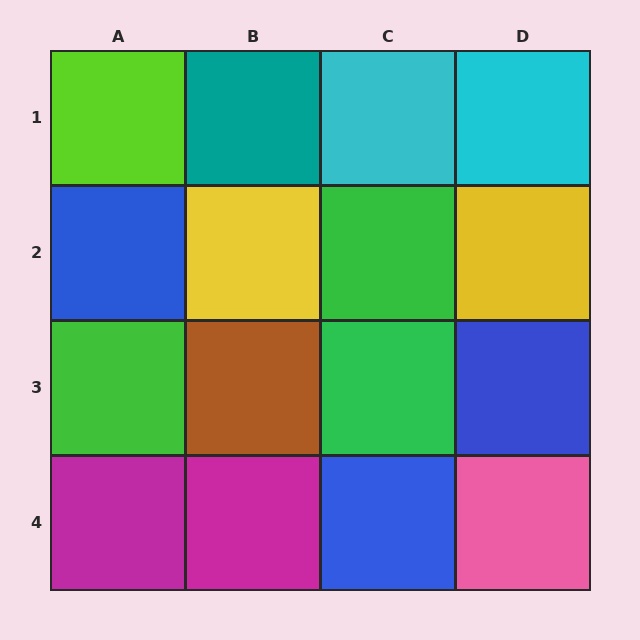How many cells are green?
3 cells are green.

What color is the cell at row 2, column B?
Yellow.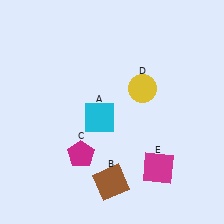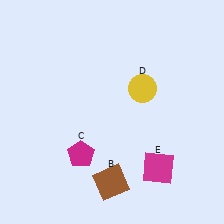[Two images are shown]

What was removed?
The cyan square (A) was removed in Image 2.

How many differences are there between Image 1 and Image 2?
There is 1 difference between the two images.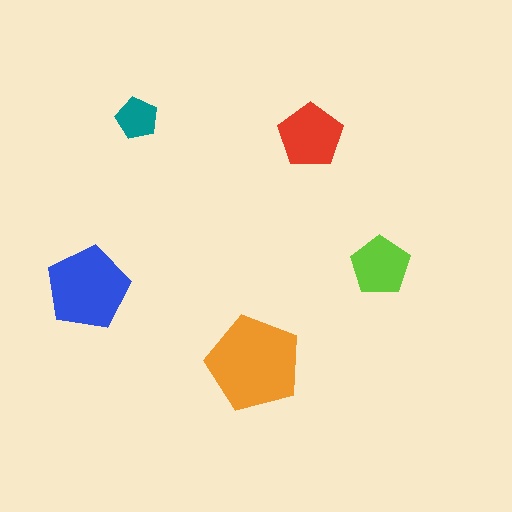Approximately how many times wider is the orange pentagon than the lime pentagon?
About 1.5 times wider.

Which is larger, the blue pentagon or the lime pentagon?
The blue one.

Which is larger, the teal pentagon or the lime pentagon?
The lime one.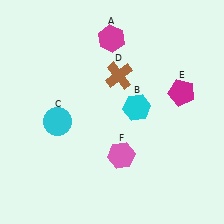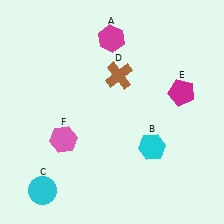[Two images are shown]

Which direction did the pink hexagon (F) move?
The pink hexagon (F) moved left.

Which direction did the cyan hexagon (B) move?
The cyan hexagon (B) moved down.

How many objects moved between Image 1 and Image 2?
3 objects moved between the two images.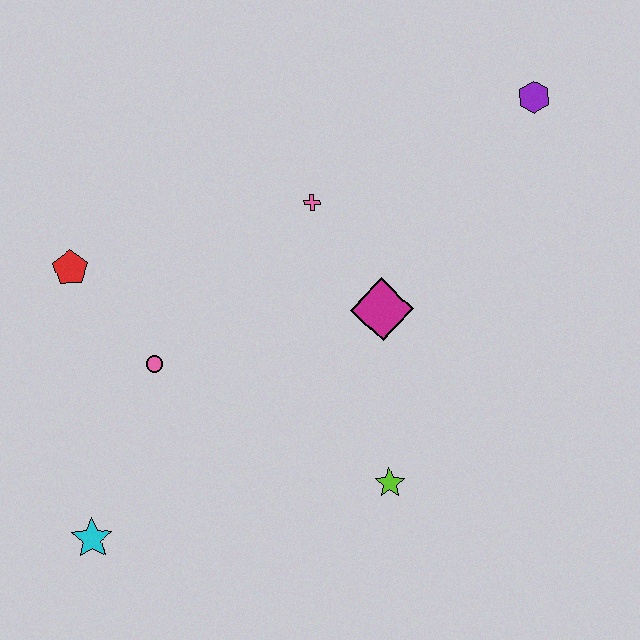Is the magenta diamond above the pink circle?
Yes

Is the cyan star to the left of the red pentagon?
No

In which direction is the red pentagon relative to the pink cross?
The red pentagon is to the left of the pink cross.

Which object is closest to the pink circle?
The red pentagon is closest to the pink circle.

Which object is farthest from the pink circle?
The purple hexagon is farthest from the pink circle.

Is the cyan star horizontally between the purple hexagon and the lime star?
No